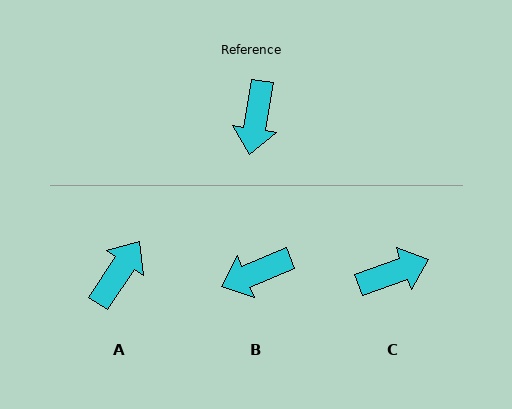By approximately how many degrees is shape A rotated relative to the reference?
Approximately 155 degrees counter-clockwise.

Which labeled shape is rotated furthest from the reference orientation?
A, about 155 degrees away.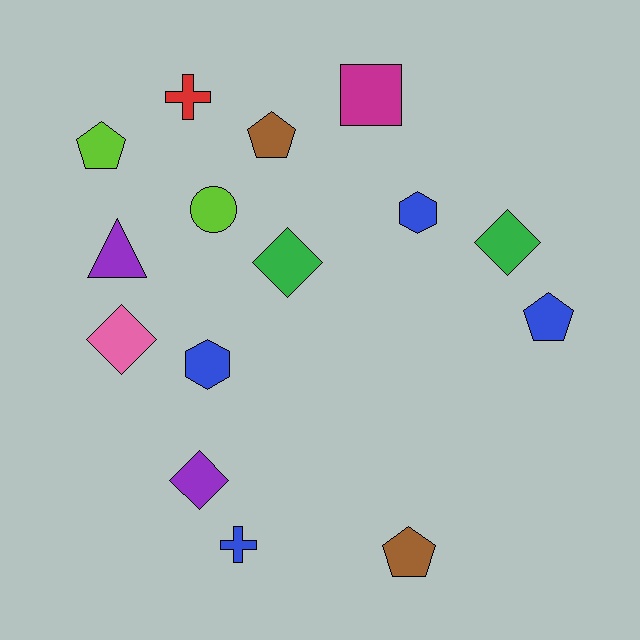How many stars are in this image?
There are no stars.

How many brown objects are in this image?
There are 2 brown objects.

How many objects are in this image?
There are 15 objects.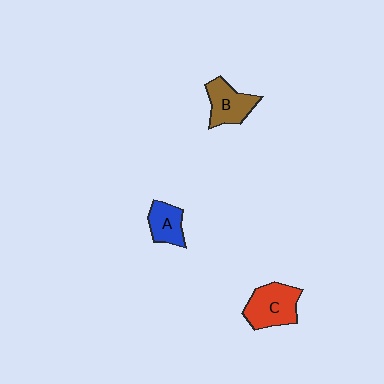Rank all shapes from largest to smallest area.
From largest to smallest: C (red), B (brown), A (blue).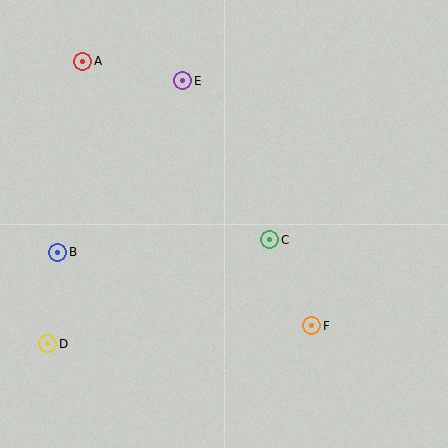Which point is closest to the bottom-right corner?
Point F is closest to the bottom-right corner.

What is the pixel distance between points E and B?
The distance between E and B is 212 pixels.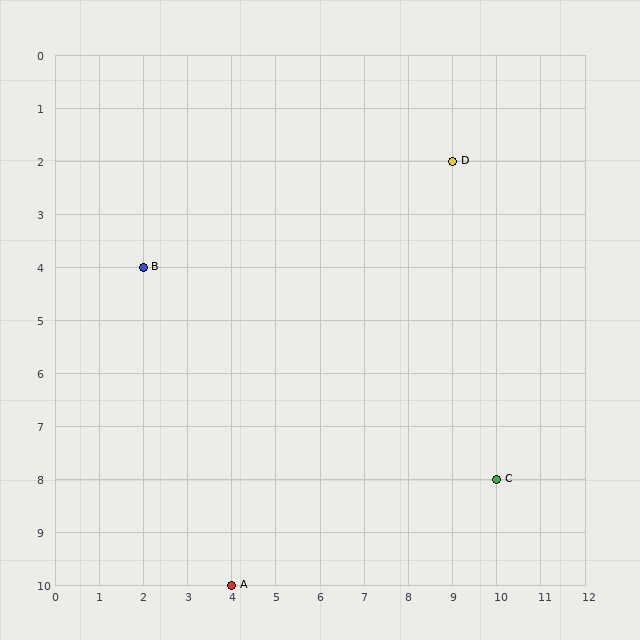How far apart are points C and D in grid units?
Points C and D are 1 column and 6 rows apart (about 6.1 grid units diagonally).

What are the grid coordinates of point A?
Point A is at grid coordinates (4, 10).